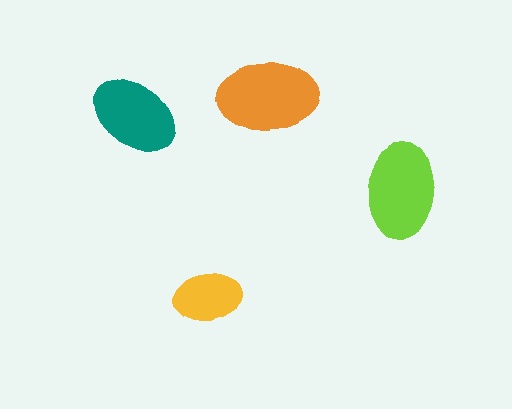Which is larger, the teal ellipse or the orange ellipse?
The orange one.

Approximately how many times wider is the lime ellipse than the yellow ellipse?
About 1.5 times wider.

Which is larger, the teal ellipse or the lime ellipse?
The lime one.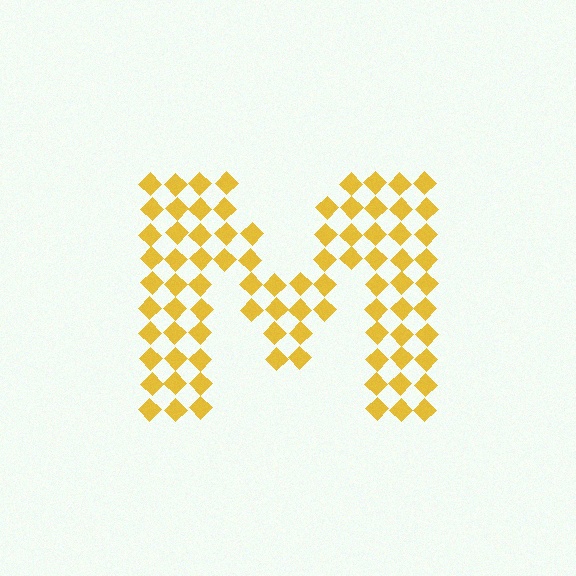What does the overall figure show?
The overall figure shows the letter M.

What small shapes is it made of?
It is made of small diamonds.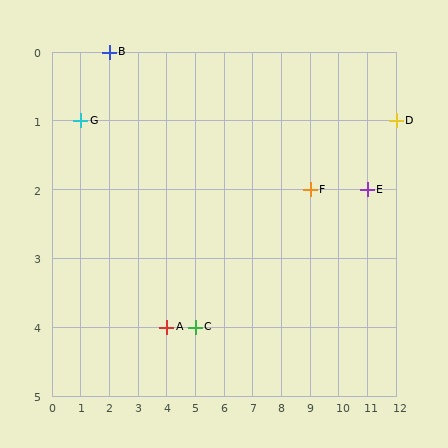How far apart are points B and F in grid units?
Points B and F are 7 columns and 2 rows apart (about 7.3 grid units diagonally).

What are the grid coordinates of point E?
Point E is at grid coordinates (11, 2).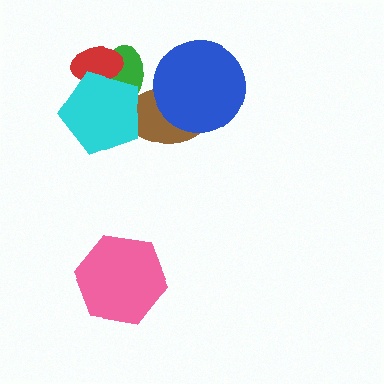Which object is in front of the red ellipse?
The cyan pentagon is in front of the red ellipse.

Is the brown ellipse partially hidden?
Yes, it is partially covered by another shape.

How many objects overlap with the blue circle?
1 object overlaps with the blue circle.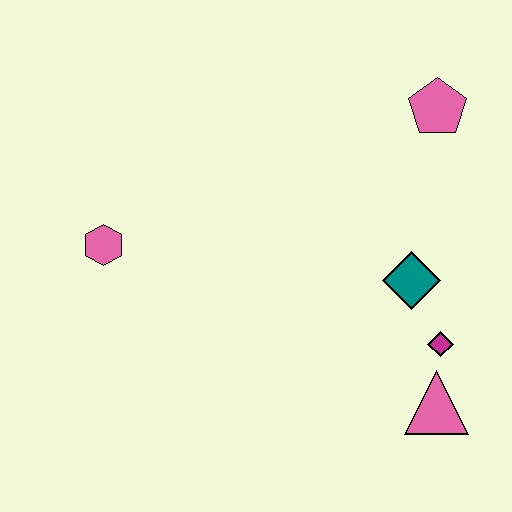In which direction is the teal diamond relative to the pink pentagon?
The teal diamond is below the pink pentagon.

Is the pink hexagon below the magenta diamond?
No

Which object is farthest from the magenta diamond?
The pink hexagon is farthest from the magenta diamond.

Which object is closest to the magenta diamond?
The pink triangle is closest to the magenta diamond.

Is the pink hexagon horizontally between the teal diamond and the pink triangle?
No